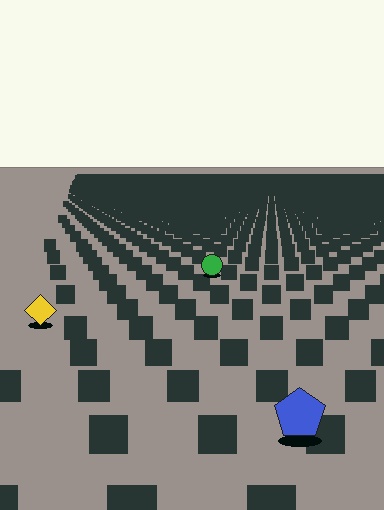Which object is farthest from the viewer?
The green circle is farthest from the viewer. It appears smaller and the ground texture around it is denser.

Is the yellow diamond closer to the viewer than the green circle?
Yes. The yellow diamond is closer — you can tell from the texture gradient: the ground texture is coarser near it.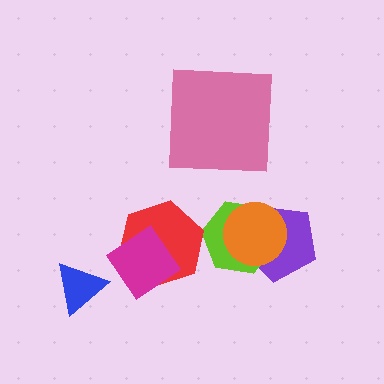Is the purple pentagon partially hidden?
Yes, it is partially covered by another shape.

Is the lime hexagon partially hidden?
Yes, it is partially covered by another shape.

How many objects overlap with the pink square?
0 objects overlap with the pink square.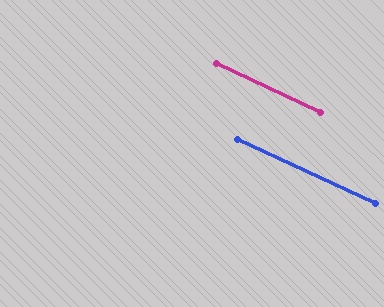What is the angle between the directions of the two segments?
Approximately 0 degrees.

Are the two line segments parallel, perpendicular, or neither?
Parallel — their directions differ by only 0.2°.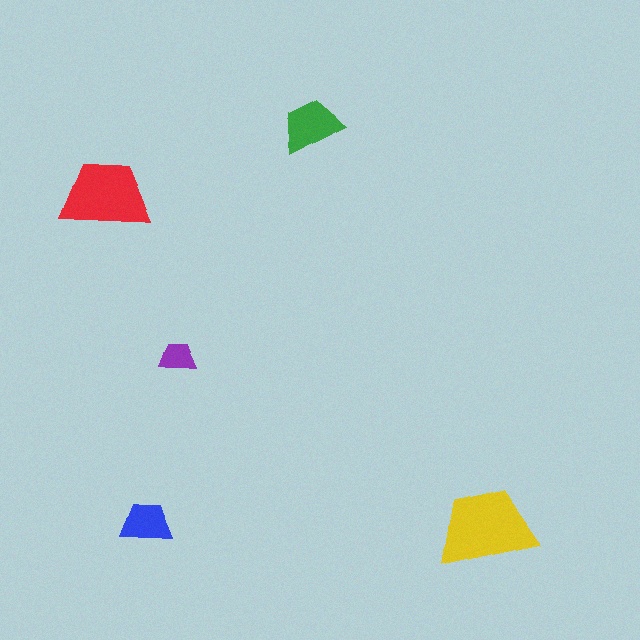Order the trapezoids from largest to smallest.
the yellow one, the red one, the green one, the blue one, the purple one.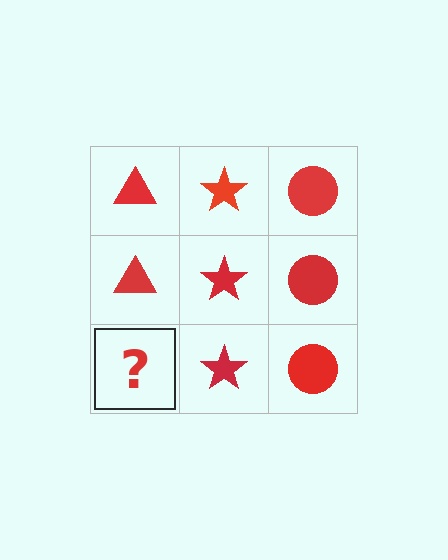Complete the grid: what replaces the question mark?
The question mark should be replaced with a red triangle.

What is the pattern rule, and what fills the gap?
The rule is that each column has a consistent shape. The gap should be filled with a red triangle.